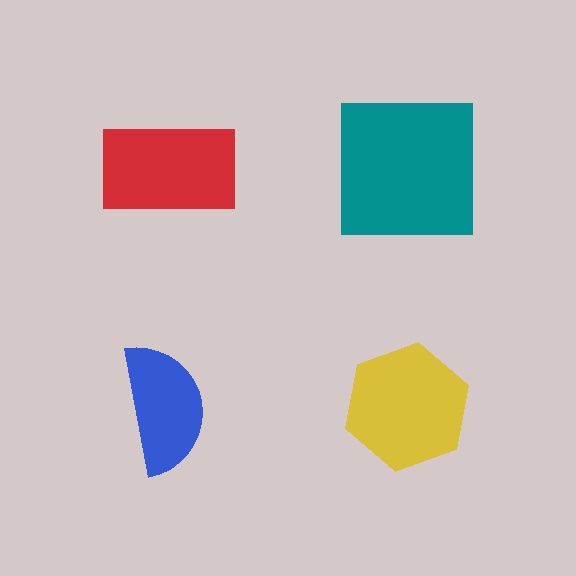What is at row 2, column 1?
A blue semicircle.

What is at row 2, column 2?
A yellow hexagon.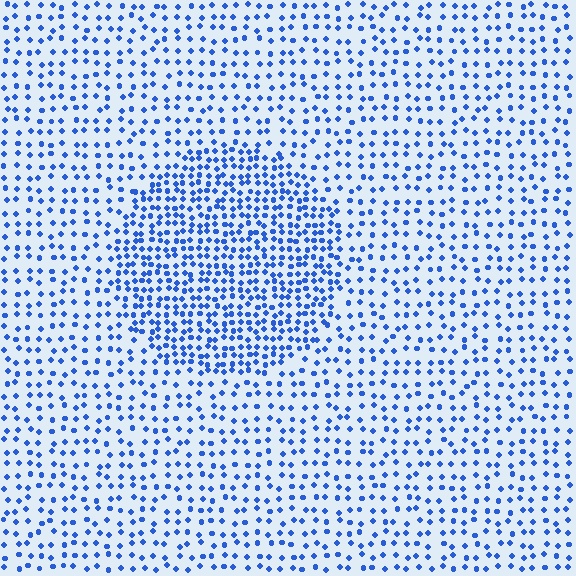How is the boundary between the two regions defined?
The boundary is defined by a change in element density (approximately 2.0x ratio). All elements are the same color, size, and shape.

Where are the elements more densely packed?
The elements are more densely packed inside the circle boundary.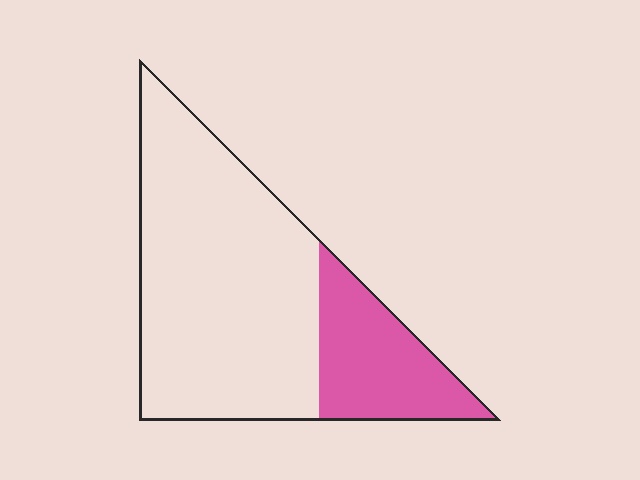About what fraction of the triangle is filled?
About one quarter (1/4).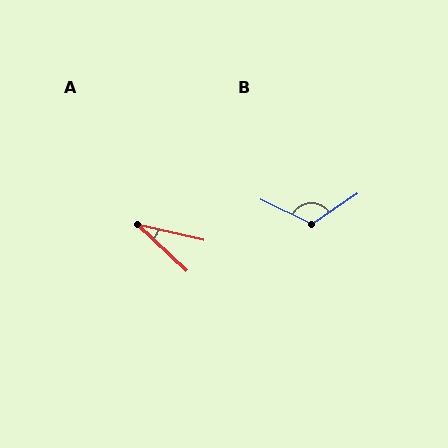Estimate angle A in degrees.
Approximately 30 degrees.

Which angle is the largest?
B, at approximately 119 degrees.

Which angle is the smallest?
A, at approximately 30 degrees.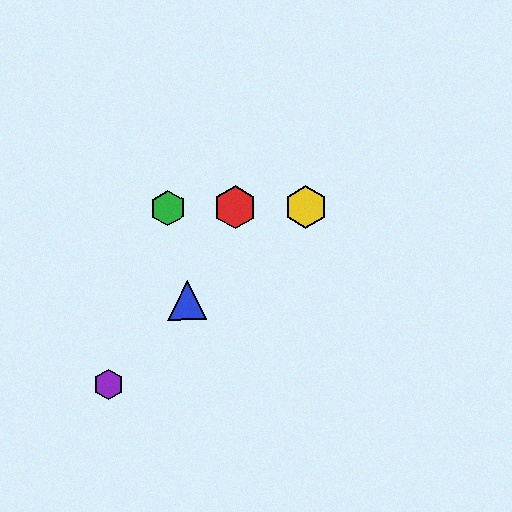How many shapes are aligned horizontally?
3 shapes (the red hexagon, the green hexagon, the yellow hexagon) are aligned horizontally.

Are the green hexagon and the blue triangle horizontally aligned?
No, the green hexagon is at y≈208 and the blue triangle is at y≈300.